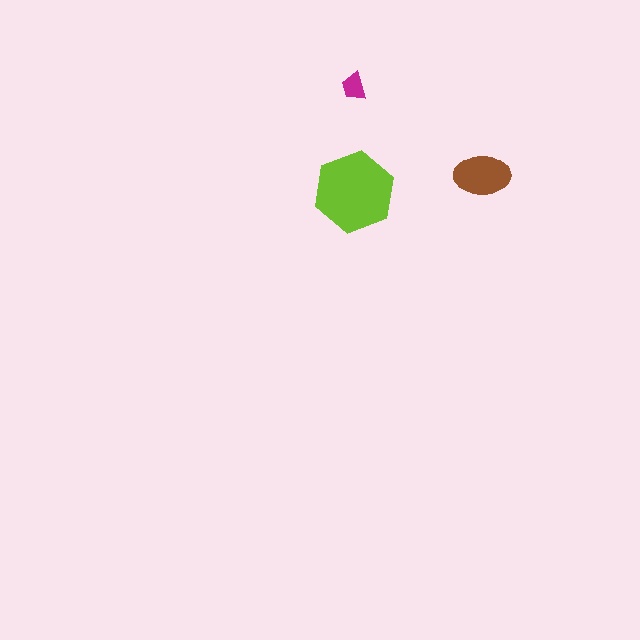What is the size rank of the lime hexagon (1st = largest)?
1st.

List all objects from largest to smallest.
The lime hexagon, the brown ellipse, the magenta trapezoid.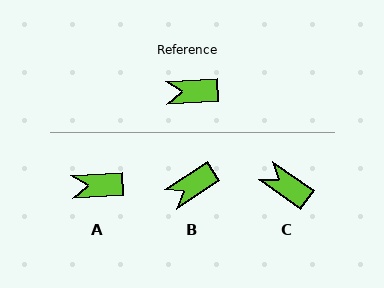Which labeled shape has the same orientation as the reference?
A.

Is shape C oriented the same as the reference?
No, it is off by about 39 degrees.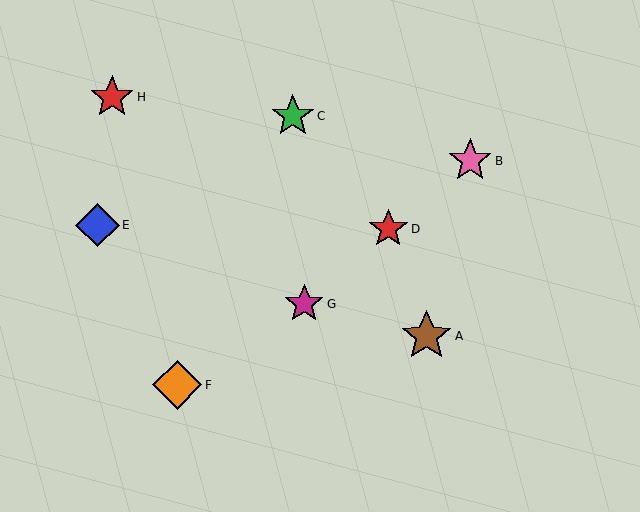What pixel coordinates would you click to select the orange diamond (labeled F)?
Click at (177, 385) to select the orange diamond F.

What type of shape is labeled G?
Shape G is a magenta star.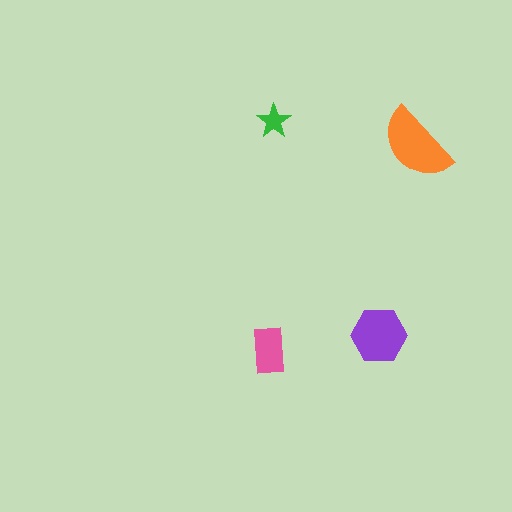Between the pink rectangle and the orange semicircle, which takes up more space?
The orange semicircle.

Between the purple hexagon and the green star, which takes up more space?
The purple hexagon.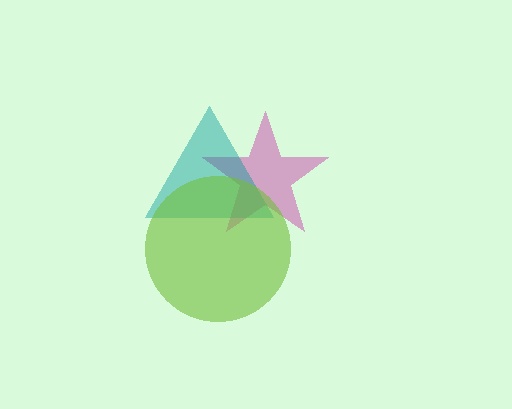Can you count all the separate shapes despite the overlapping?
Yes, there are 3 separate shapes.